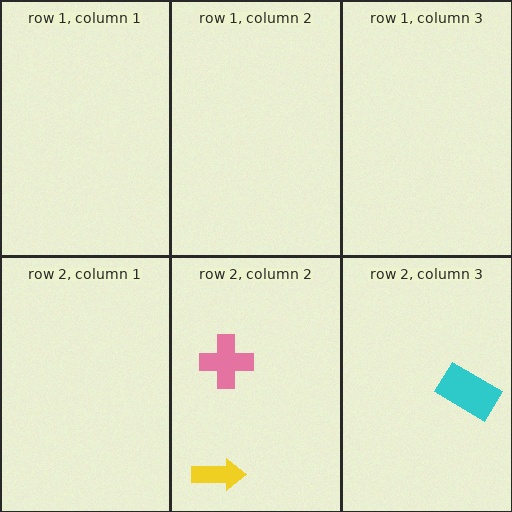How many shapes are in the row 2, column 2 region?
2.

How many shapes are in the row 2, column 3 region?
1.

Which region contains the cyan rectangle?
The row 2, column 3 region.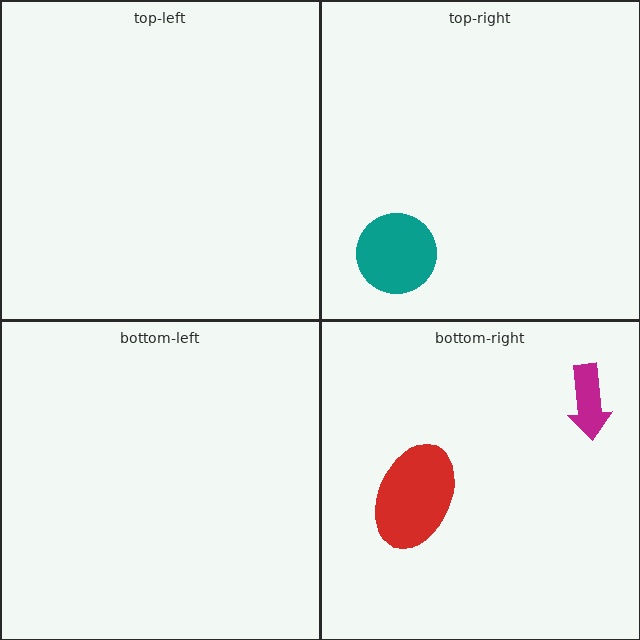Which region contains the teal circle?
The top-right region.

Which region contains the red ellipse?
The bottom-right region.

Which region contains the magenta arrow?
The bottom-right region.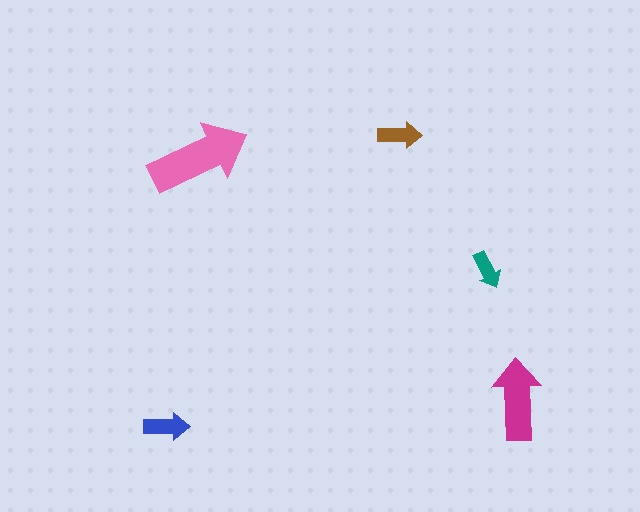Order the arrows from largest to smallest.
the pink one, the magenta one, the blue one, the brown one, the teal one.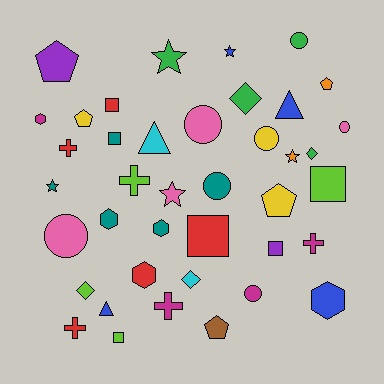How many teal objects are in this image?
There are 5 teal objects.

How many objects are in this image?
There are 40 objects.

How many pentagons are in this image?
There are 5 pentagons.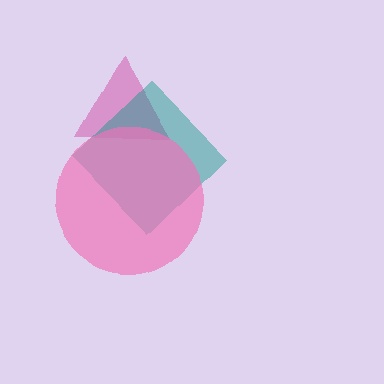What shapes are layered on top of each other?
The layered shapes are: a magenta triangle, a teal diamond, a pink circle.